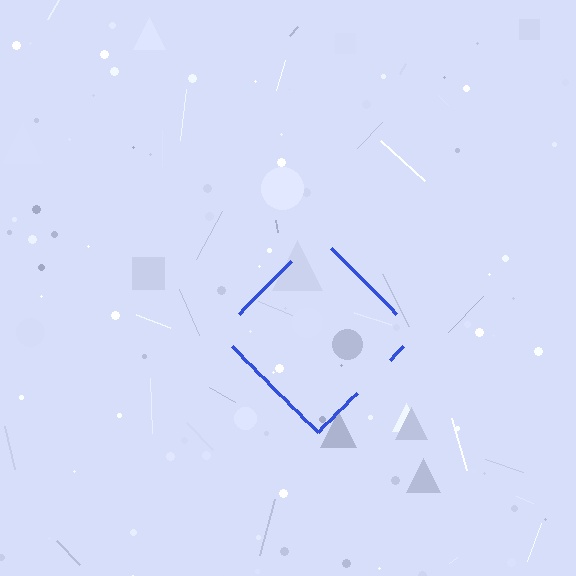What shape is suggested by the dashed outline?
The dashed outline suggests a diamond.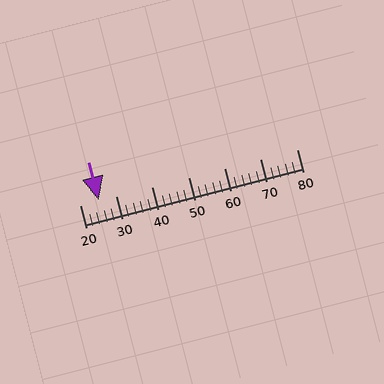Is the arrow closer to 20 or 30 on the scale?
The arrow is closer to 30.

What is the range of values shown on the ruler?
The ruler shows values from 20 to 80.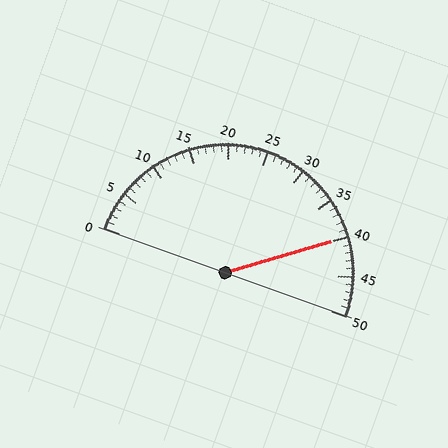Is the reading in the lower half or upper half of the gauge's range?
The reading is in the upper half of the range (0 to 50).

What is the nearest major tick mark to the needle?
The nearest major tick mark is 40.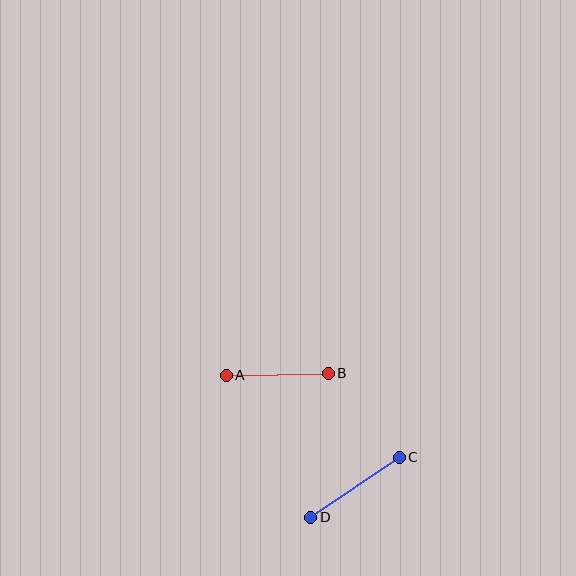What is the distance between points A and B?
The distance is approximately 102 pixels.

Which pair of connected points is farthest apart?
Points C and D are farthest apart.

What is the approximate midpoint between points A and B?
The midpoint is at approximately (277, 374) pixels.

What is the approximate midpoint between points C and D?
The midpoint is at approximately (355, 487) pixels.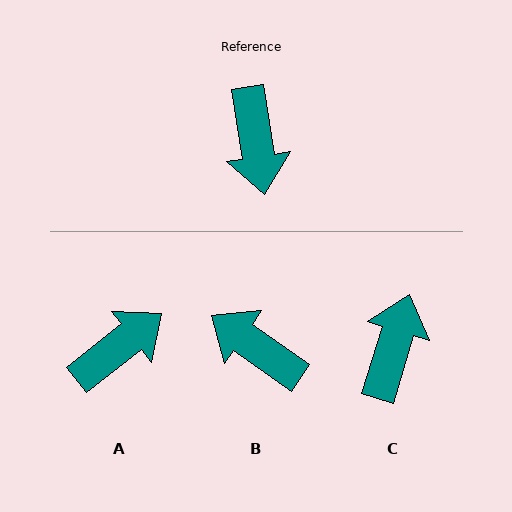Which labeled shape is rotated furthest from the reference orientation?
C, about 154 degrees away.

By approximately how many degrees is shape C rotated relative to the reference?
Approximately 154 degrees counter-clockwise.